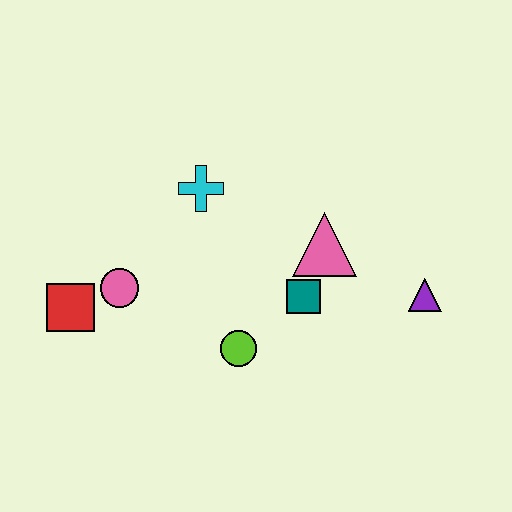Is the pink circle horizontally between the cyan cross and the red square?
Yes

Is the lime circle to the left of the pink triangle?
Yes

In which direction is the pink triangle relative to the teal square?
The pink triangle is above the teal square.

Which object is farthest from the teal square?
The red square is farthest from the teal square.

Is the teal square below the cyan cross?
Yes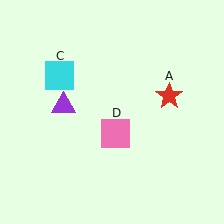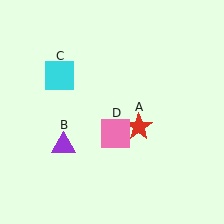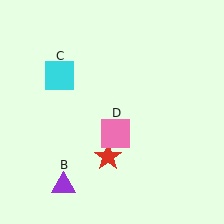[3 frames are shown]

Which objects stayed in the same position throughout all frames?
Cyan square (object C) and pink square (object D) remained stationary.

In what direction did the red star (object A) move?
The red star (object A) moved down and to the left.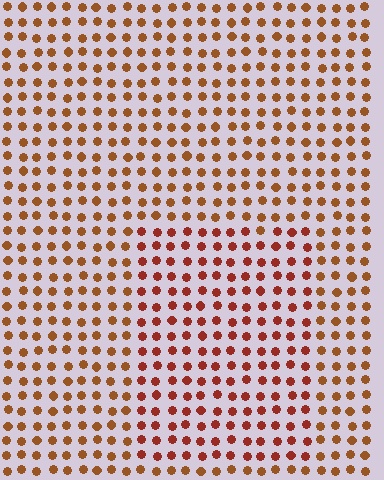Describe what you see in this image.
The image is filled with small brown elements in a uniform arrangement. A rectangle-shaped region is visible where the elements are tinted to a slightly different hue, forming a subtle color boundary.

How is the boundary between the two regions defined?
The boundary is defined purely by a slight shift in hue (about 22 degrees). Spacing, size, and orientation are identical on both sides.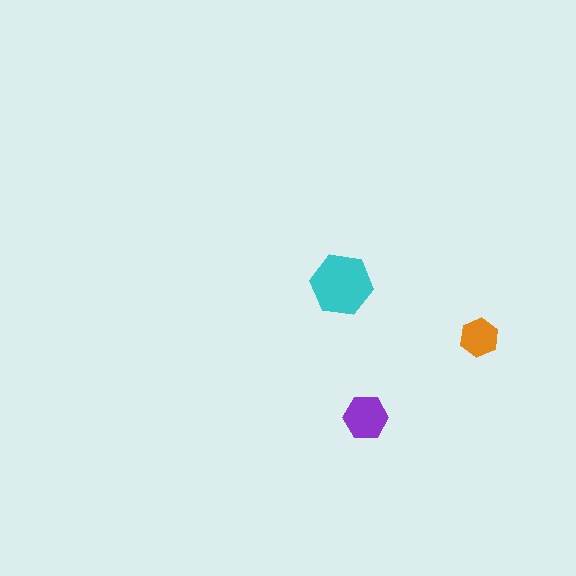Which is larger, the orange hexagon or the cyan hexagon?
The cyan one.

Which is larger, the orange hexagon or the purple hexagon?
The purple one.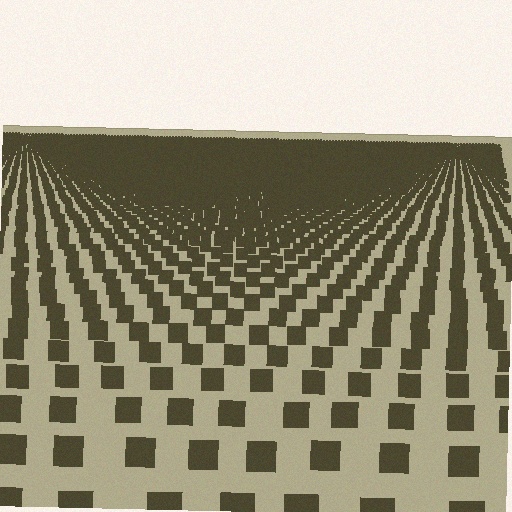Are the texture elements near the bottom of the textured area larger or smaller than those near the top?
Larger. Near the bottom, elements are closer to the viewer and appear at a bigger on-screen size.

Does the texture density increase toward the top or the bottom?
Density increases toward the top.